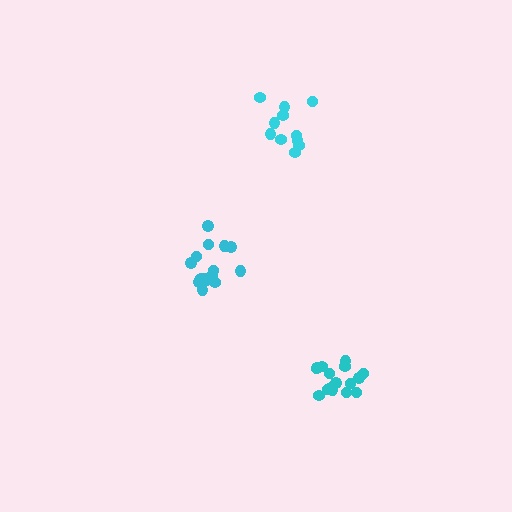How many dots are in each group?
Group 1: 11 dots, Group 2: 15 dots, Group 3: 16 dots (42 total).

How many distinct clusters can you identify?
There are 3 distinct clusters.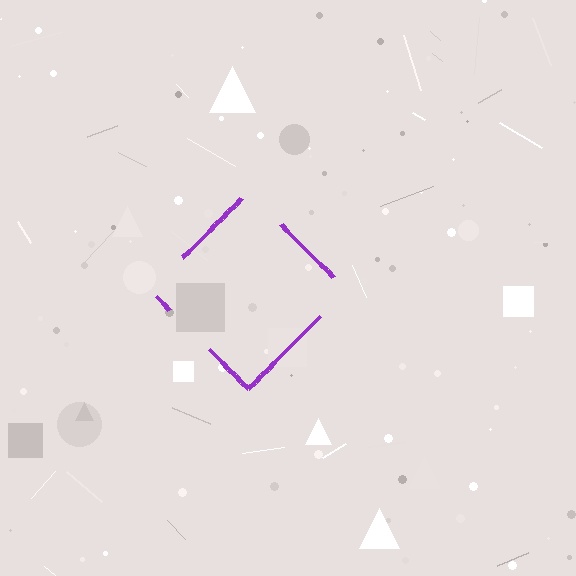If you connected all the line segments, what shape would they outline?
They would outline a diamond.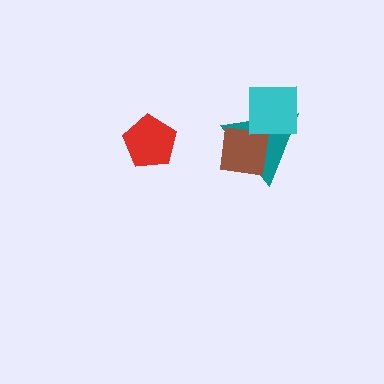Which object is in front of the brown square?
The cyan square is in front of the brown square.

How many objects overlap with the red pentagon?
0 objects overlap with the red pentagon.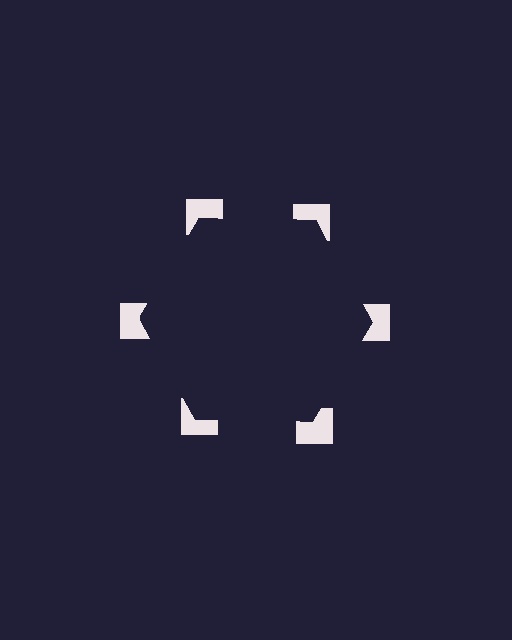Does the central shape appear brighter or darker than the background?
It typically appears slightly darker than the background, even though no actual brightness change is drawn.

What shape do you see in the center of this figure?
An illusory hexagon — its edges are inferred from the aligned wedge cuts in the notched squares, not physically drawn.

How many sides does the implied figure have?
6 sides.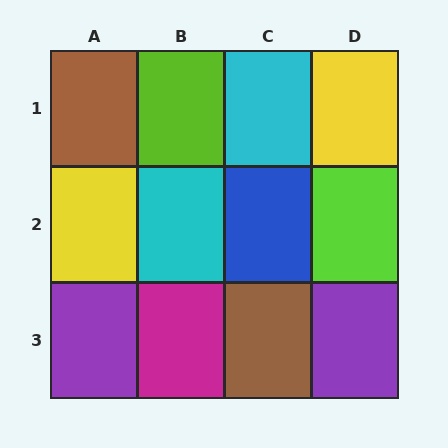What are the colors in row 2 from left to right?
Yellow, cyan, blue, lime.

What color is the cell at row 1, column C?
Cyan.